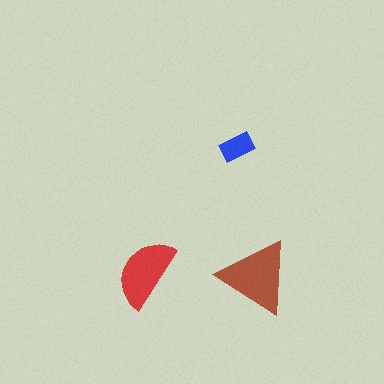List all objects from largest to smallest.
The brown triangle, the red semicircle, the blue rectangle.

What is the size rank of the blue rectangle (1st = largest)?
3rd.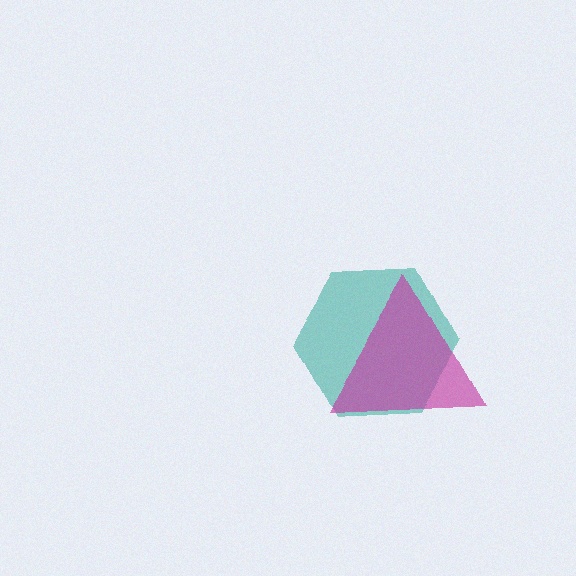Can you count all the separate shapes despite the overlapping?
Yes, there are 2 separate shapes.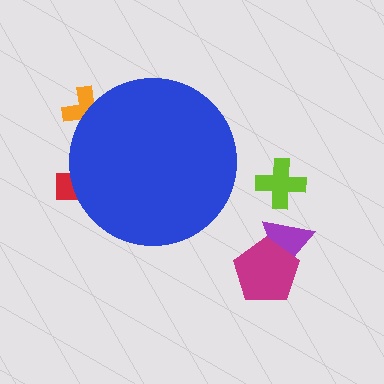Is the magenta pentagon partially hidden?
No, the magenta pentagon is fully visible.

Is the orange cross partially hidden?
Yes, the orange cross is partially hidden behind the blue circle.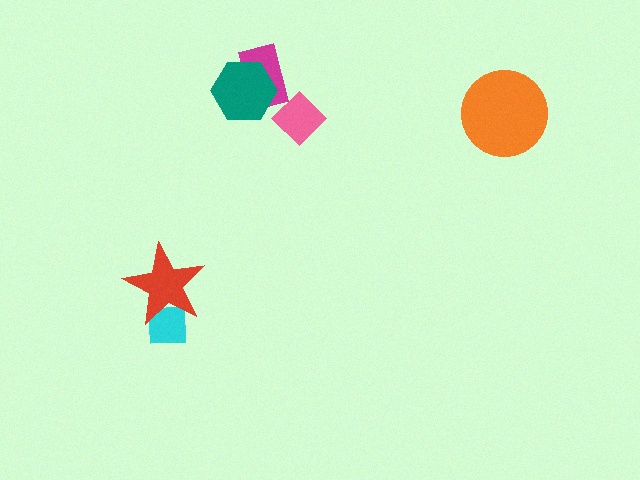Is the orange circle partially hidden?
No, no other shape covers it.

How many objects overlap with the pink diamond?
0 objects overlap with the pink diamond.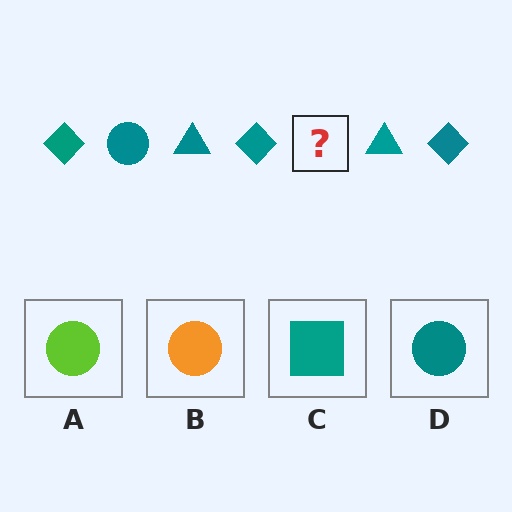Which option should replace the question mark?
Option D.